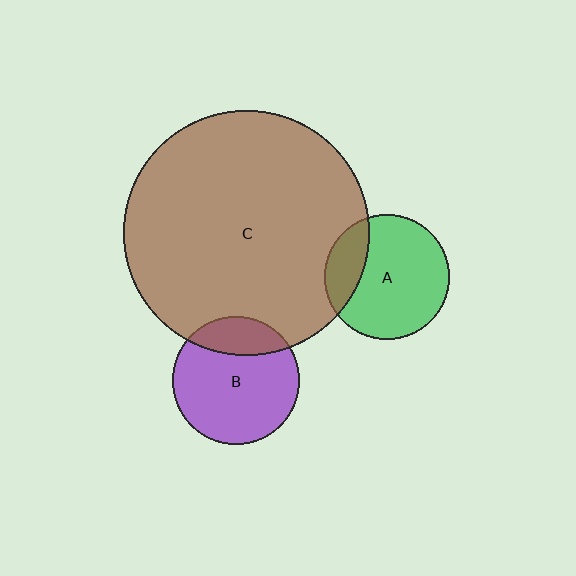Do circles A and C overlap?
Yes.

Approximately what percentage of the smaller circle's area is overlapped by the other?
Approximately 20%.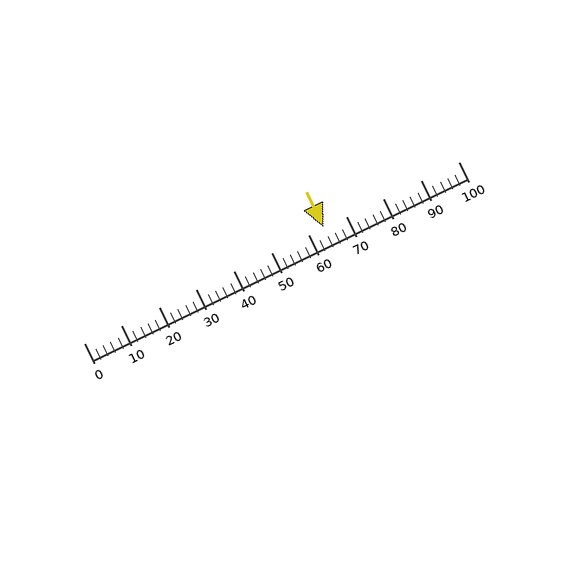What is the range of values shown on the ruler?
The ruler shows values from 0 to 100.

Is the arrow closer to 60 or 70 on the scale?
The arrow is closer to 60.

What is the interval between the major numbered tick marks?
The major tick marks are spaced 10 units apart.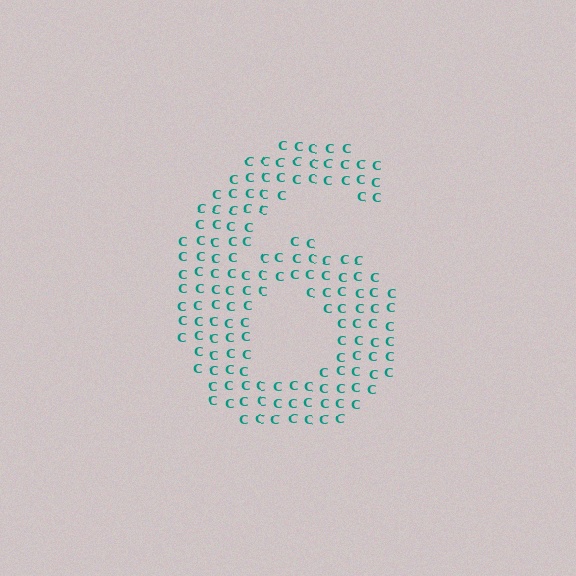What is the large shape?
The large shape is the digit 6.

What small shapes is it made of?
It is made of small letter C's.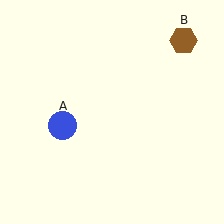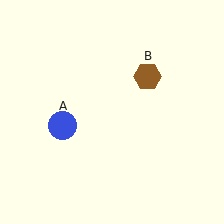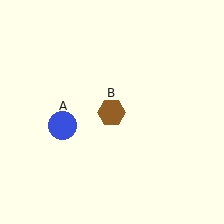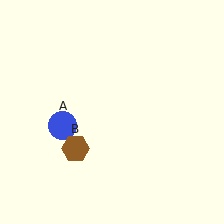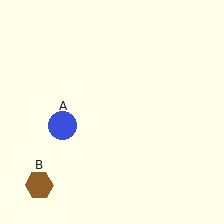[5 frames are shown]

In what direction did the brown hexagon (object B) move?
The brown hexagon (object B) moved down and to the left.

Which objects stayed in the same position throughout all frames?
Blue circle (object A) remained stationary.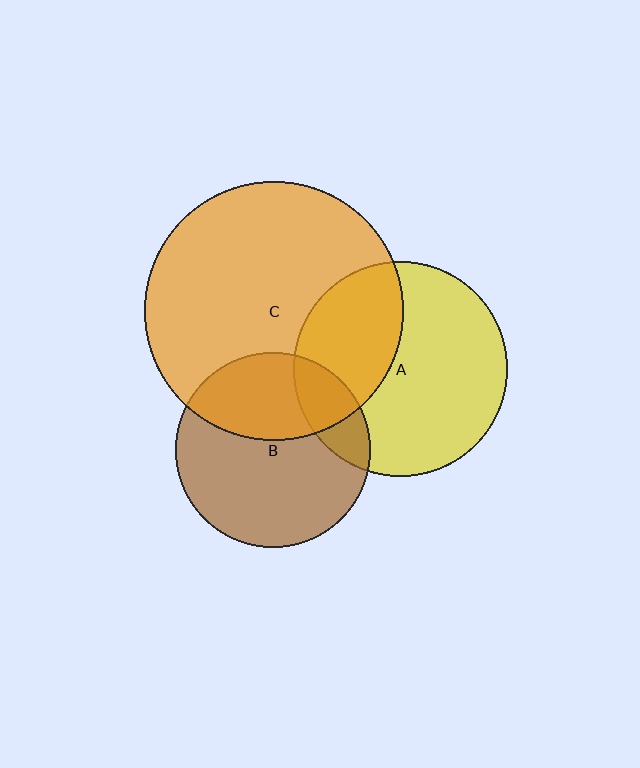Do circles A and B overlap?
Yes.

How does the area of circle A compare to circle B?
Approximately 1.2 times.